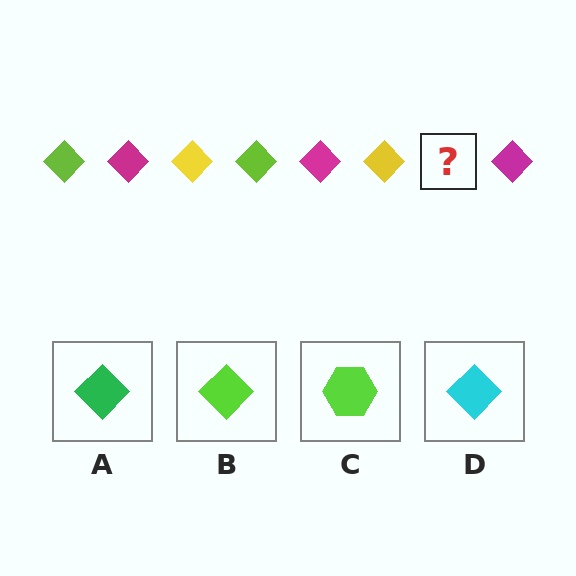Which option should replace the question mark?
Option B.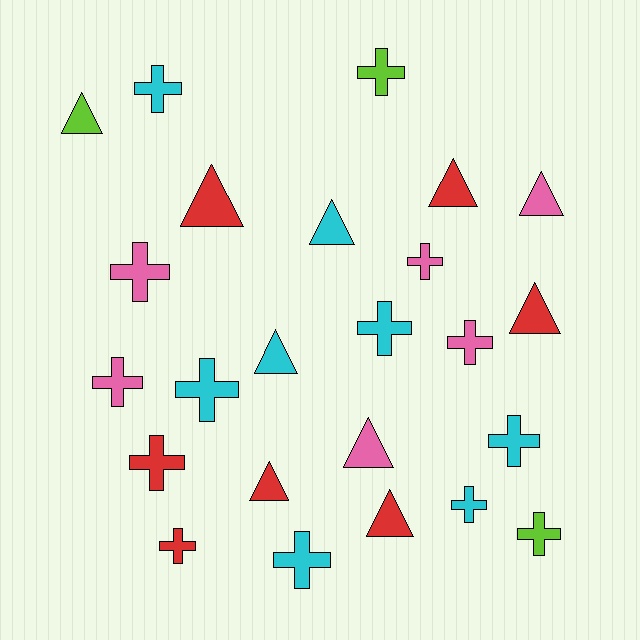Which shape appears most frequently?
Cross, with 14 objects.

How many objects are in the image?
There are 24 objects.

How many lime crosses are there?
There are 2 lime crosses.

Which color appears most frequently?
Cyan, with 8 objects.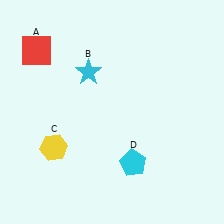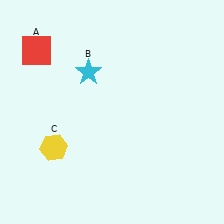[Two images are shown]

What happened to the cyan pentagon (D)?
The cyan pentagon (D) was removed in Image 2. It was in the bottom-right area of Image 1.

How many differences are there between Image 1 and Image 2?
There is 1 difference between the two images.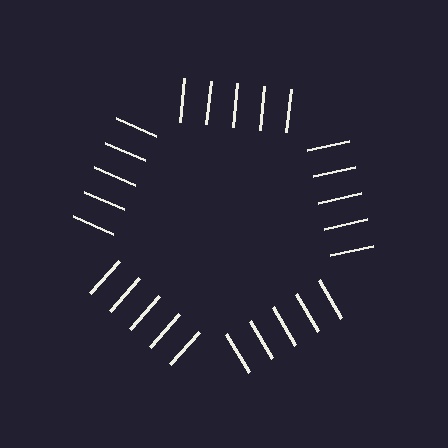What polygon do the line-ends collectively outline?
An illusory pentagon — the line segments terminate on its edges but no continuous stroke is drawn.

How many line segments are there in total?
25 — 5 along each of the 5 edges.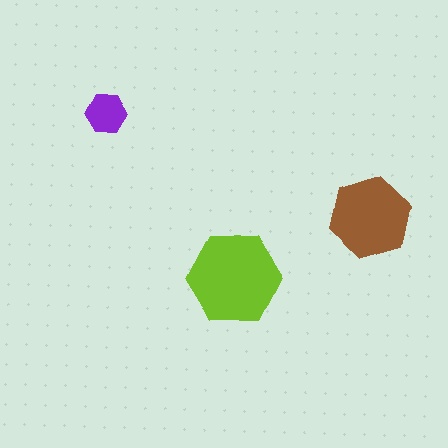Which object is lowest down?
The lime hexagon is bottommost.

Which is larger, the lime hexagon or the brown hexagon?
The lime one.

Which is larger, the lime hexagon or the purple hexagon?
The lime one.